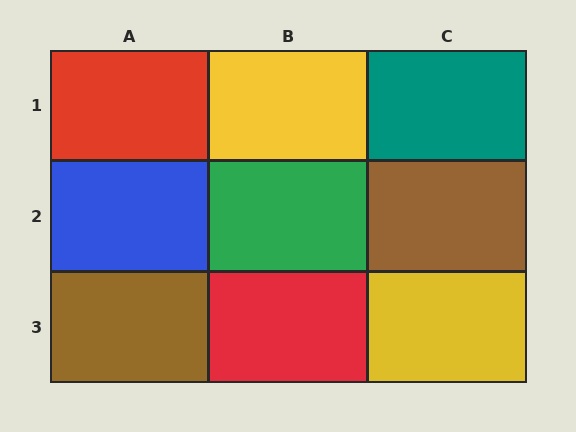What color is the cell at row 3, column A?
Brown.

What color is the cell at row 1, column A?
Red.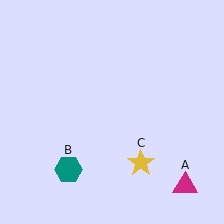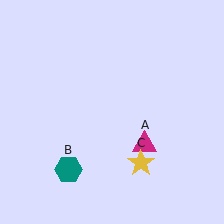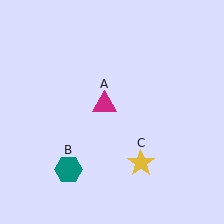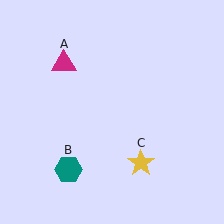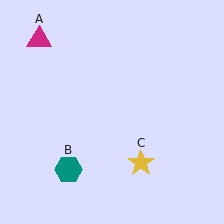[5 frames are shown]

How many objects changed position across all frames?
1 object changed position: magenta triangle (object A).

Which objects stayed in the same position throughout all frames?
Teal hexagon (object B) and yellow star (object C) remained stationary.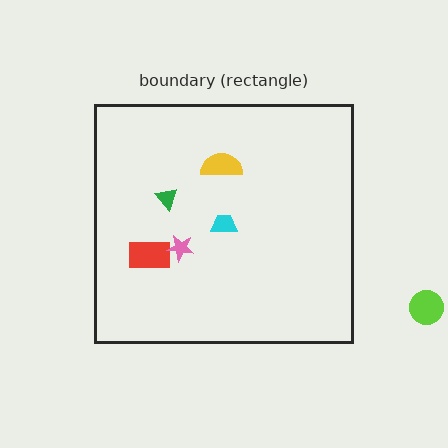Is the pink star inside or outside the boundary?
Inside.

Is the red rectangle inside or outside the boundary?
Inside.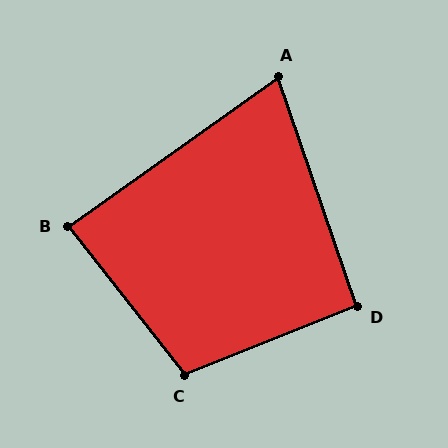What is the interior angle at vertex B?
Approximately 87 degrees (approximately right).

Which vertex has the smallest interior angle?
A, at approximately 74 degrees.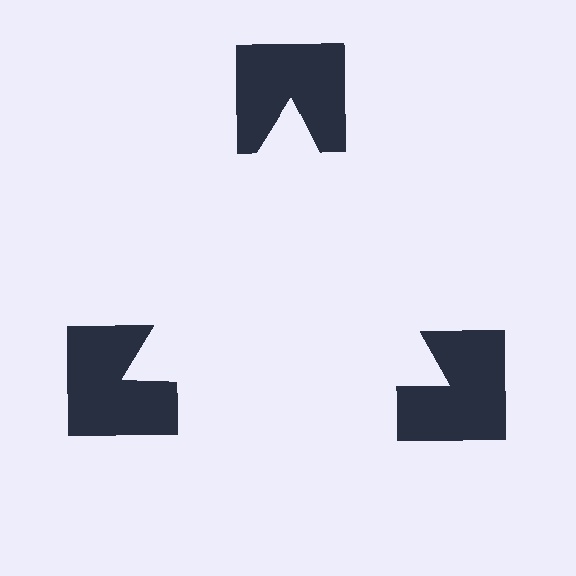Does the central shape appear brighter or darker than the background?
It typically appears slightly brighter than the background, even though no actual brightness change is drawn.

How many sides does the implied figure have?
3 sides.